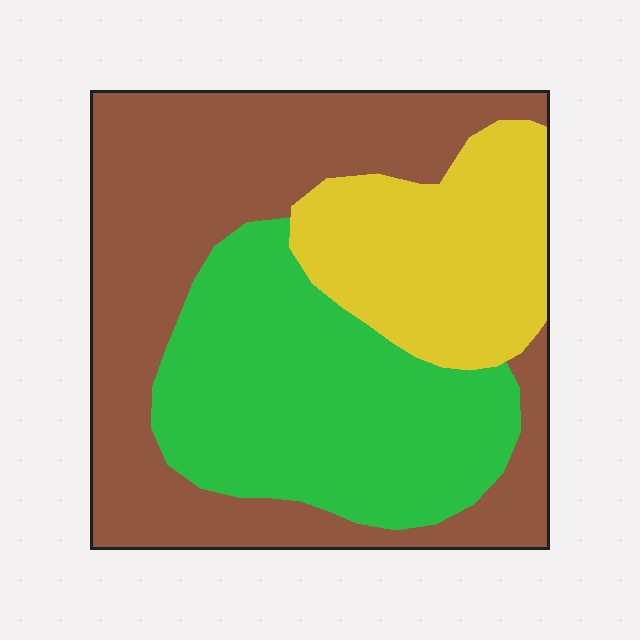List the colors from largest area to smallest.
From largest to smallest: brown, green, yellow.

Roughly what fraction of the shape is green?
Green covers 33% of the shape.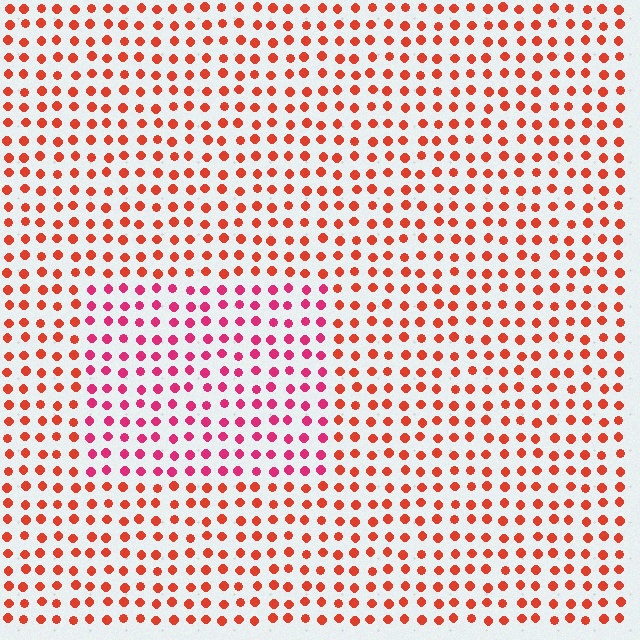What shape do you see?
I see a rectangle.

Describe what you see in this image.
The image is filled with small red elements in a uniform arrangement. A rectangle-shaped region is visible where the elements are tinted to a slightly different hue, forming a subtle color boundary.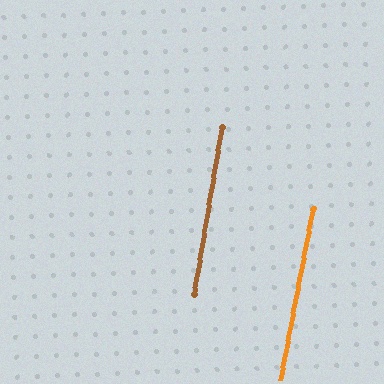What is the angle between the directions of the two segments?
Approximately 1 degree.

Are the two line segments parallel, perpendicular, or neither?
Parallel — their directions differ by only 1.1°.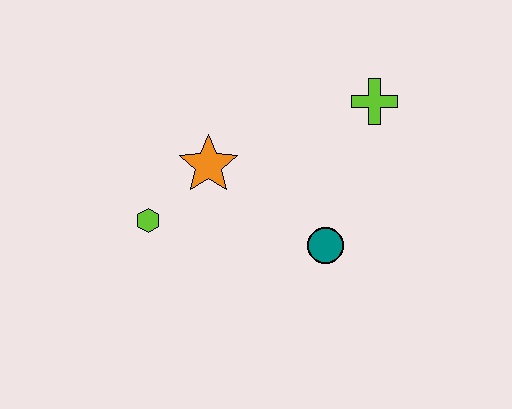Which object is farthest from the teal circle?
The lime hexagon is farthest from the teal circle.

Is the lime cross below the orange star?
No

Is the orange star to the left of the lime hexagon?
No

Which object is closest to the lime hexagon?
The orange star is closest to the lime hexagon.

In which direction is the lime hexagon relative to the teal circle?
The lime hexagon is to the left of the teal circle.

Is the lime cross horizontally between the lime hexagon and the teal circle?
No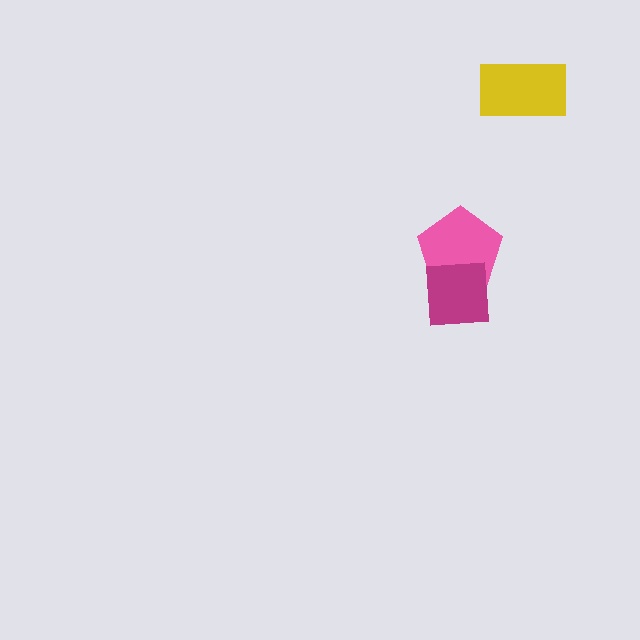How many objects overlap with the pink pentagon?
1 object overlaps with the pink pentagon.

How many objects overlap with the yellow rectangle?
0 objects overlap with the yellow rectangle.